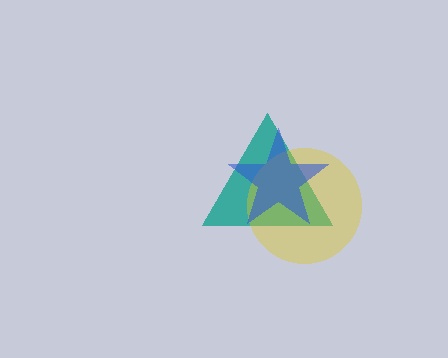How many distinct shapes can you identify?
There are 3 distinct shapes: a teal triangle, a yellow circle, a blue star.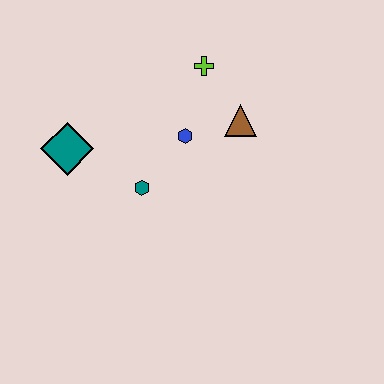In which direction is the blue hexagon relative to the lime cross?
The blue hexagon is below the lime cross.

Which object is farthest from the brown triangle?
The teal diamond is farthest from the brown triangle.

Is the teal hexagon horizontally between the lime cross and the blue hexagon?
No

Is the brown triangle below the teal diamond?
No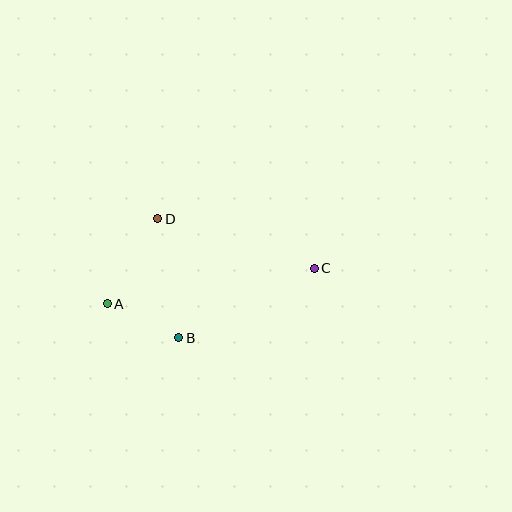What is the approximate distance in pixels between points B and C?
The distance between B and C is approximately 152 pixels.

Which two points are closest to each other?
Points A and B are closest to each other.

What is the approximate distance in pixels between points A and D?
The distance between A and D is approximately 99 pixels.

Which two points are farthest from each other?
Points A and C are farthest from each other.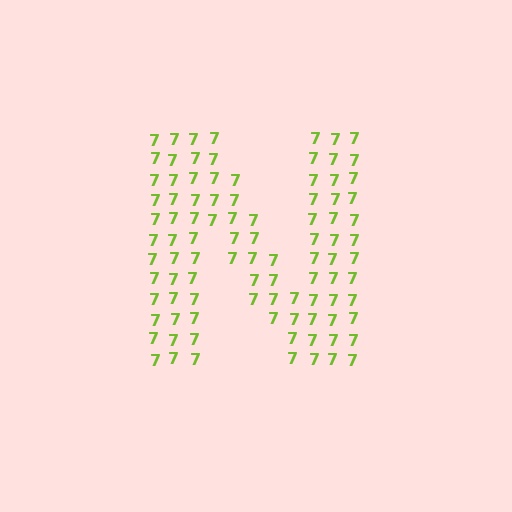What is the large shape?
The large shape is the letter N.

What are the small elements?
The small elements are digit 7's.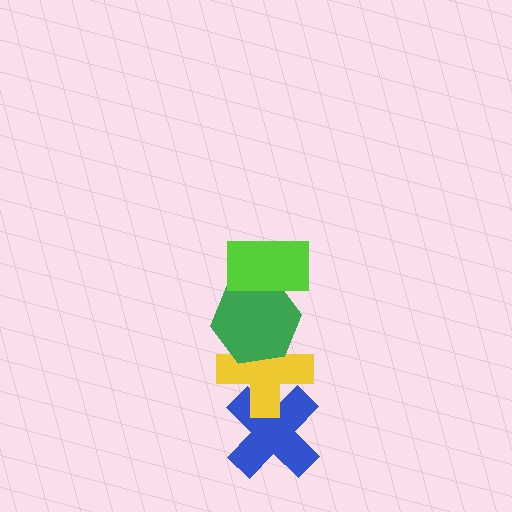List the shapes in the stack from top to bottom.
From top to bottom: the lime rectangle, the green hexagon, the yellow cross, the blue cross.